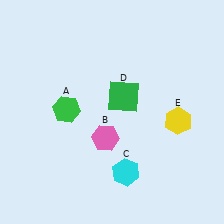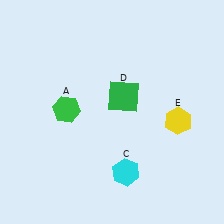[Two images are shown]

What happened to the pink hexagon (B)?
The pink hexagon (B) was removed in Image 2. It was in the bottom-left area of Image 1.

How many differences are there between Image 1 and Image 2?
There is 1 difference between the two images.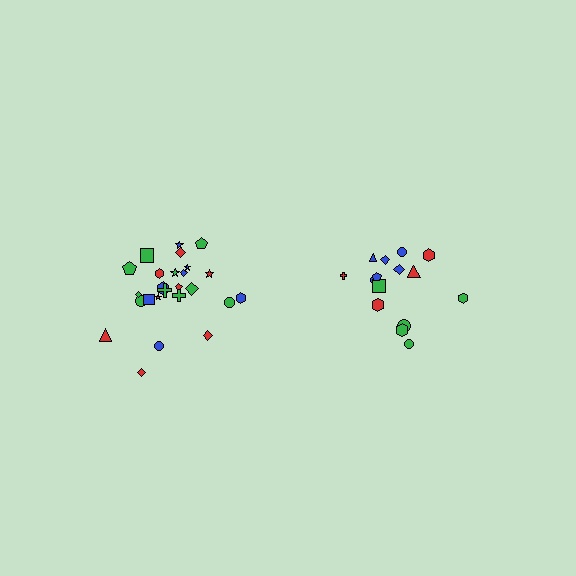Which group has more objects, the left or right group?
The left group.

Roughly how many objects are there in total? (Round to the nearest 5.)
Roughly 40 objects in total.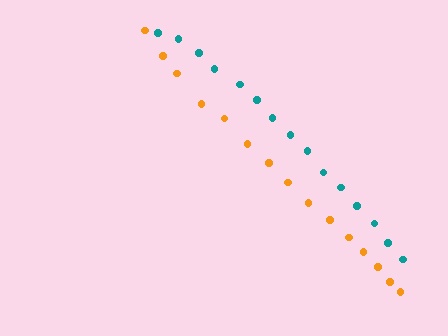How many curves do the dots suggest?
There are 2 distinct paths.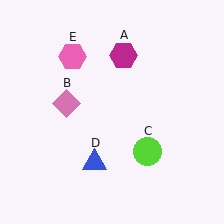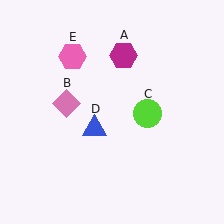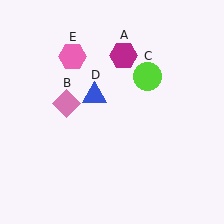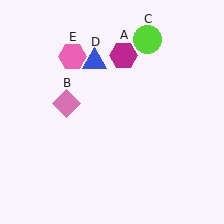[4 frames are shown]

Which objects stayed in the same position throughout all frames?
Magenta hexagon (object A) and pink diamond (object B) and pink hexagon (object E) remained stationary.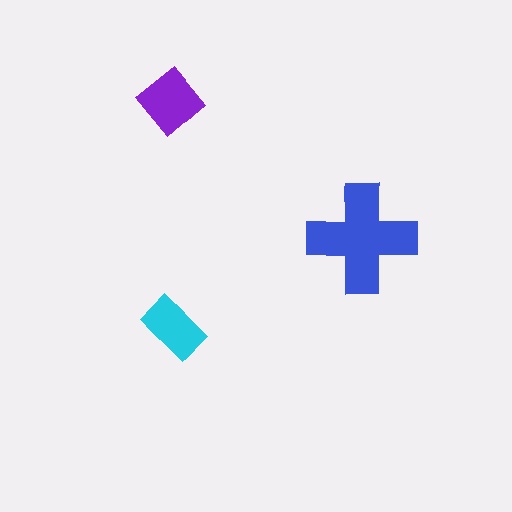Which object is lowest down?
The cyan rectangle is bottommost.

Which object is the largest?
The blue cross.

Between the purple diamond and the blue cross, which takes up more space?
The blue cross.